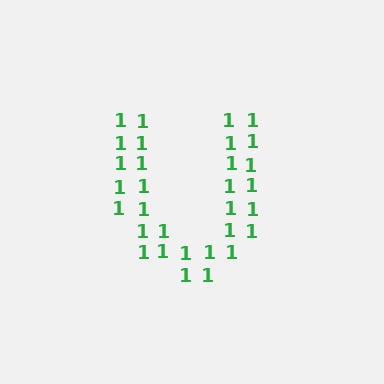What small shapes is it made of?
It is made of small digit 1's.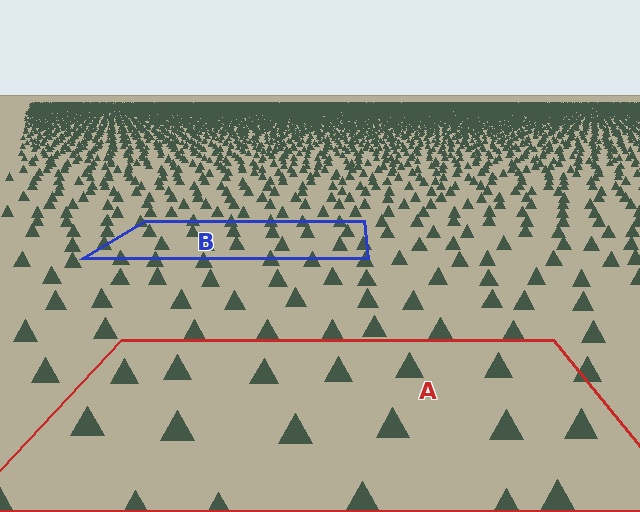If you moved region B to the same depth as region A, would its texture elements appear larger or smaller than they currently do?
They would appear larger. At a closer depth, the same texture elements are projected at a bigger on-screen size.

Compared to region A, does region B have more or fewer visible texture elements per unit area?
Region B has more texture elements per unit area — they are packed more densely because it is farther away.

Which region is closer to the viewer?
Region A is closer. The texture elements there are larger and more spread out.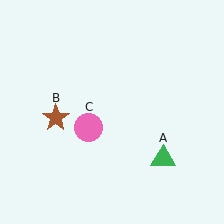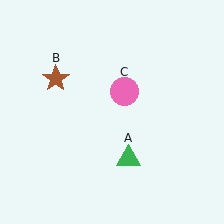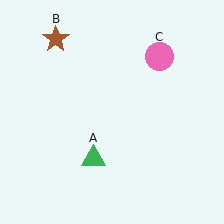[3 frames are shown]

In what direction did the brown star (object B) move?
The brown star (object B) moved up.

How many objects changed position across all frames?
3 objects changed position: green triangle (object A), brown star (object B), pink circle (object C).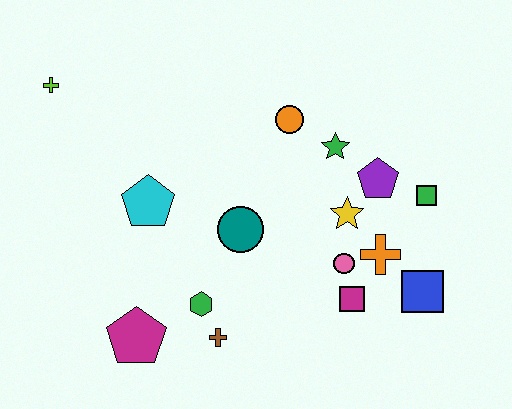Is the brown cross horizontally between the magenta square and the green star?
No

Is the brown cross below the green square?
Yes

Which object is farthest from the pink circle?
The lime cross is farthest from the pink circle.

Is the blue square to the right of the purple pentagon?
Yes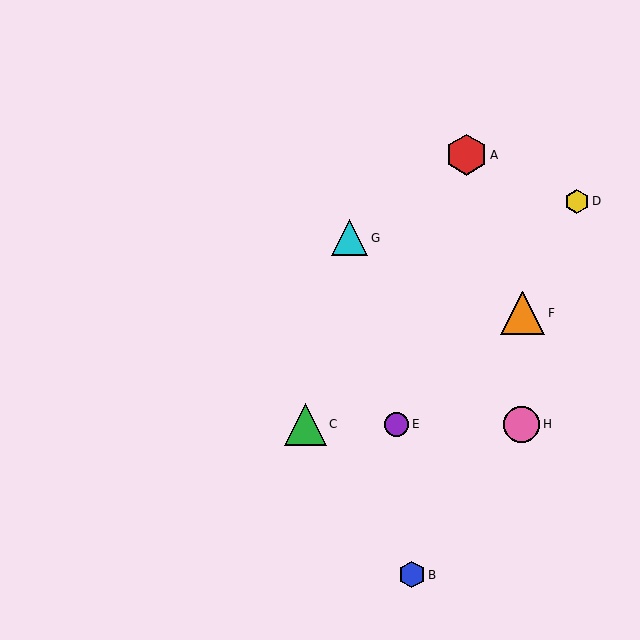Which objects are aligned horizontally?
Objects C, E, H are aligned horizontally.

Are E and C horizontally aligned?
Yes, both are at y≈424.